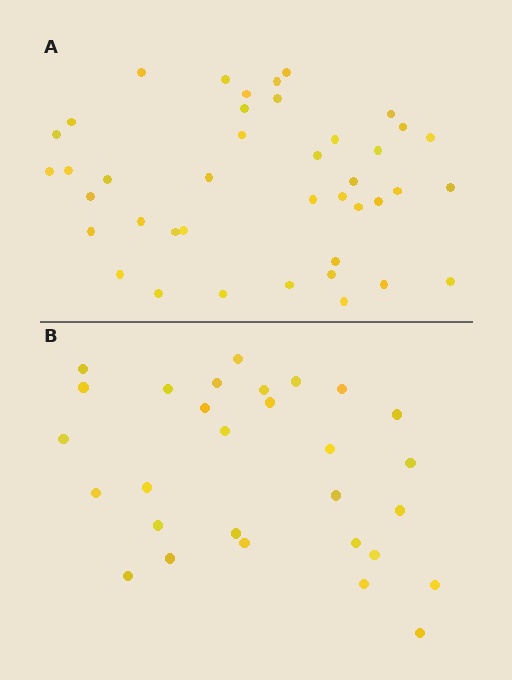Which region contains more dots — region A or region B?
Region A (the top region) has more dots.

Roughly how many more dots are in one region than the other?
Region A has roughly 12 or so more dots than region B.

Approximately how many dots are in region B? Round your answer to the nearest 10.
About 30 dots. (The exact count is 29, which rounds to 30.)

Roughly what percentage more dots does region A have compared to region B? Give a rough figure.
About 40% more.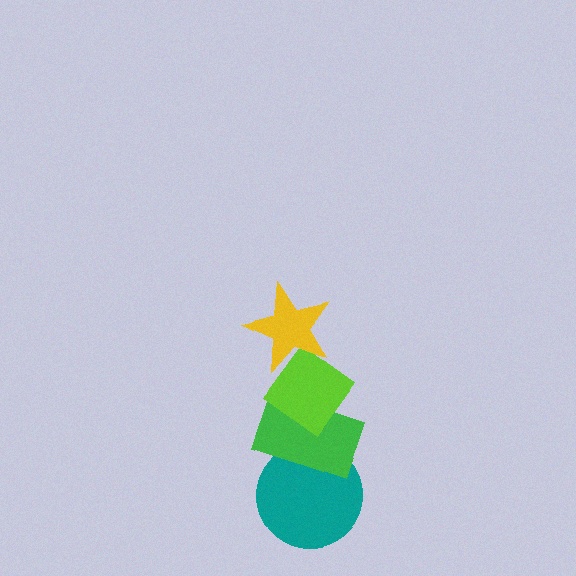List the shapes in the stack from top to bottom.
From top to bottom: the yellow star, the lime diamond, the green rectangle, the teal circle.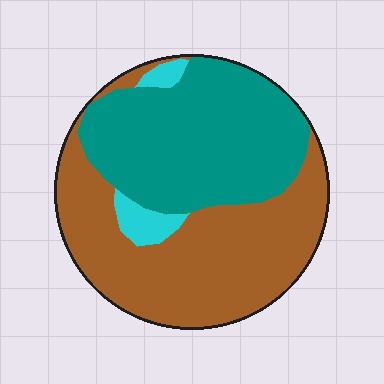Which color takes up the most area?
Brown, at roughly 50%.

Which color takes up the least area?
Cyan, at roughly 5%.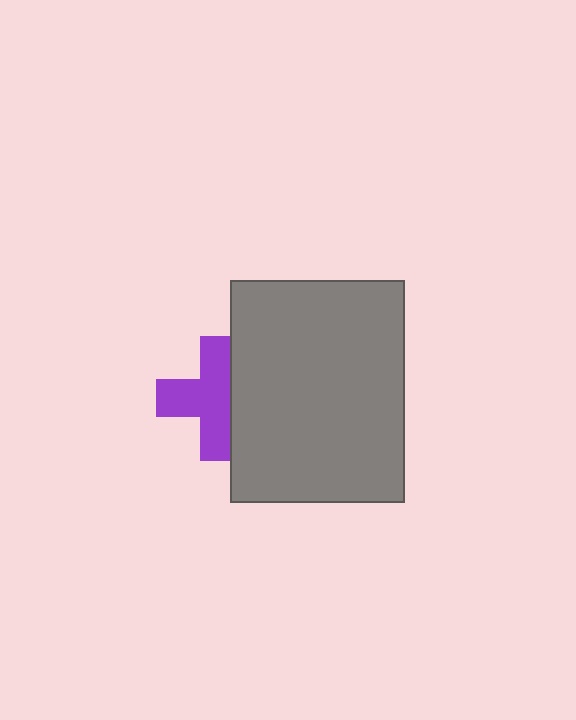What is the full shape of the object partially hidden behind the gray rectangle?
The partially hidden object is a purple cross.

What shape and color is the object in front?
The object in front is a gray rectangle.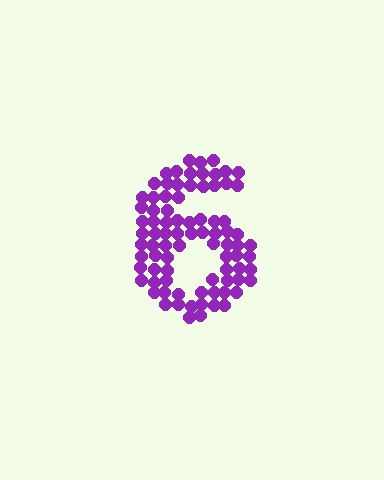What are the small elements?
The small elements are circles.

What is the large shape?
The large shape is the digit 6.